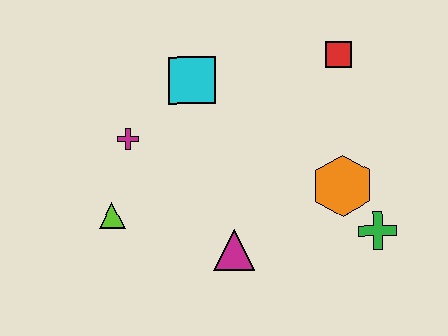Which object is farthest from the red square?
The lime triangle is farthest from the red square.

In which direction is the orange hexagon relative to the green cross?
The orange hexagon is above the green cross.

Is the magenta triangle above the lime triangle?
No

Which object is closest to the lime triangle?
The magenta cross is closest to the lime triangle.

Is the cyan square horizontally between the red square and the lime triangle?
Yes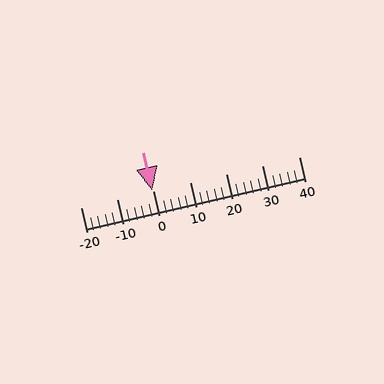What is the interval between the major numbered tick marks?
The major tick marks are spaced 10 units apart.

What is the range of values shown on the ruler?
The ruler shows values from -20 to 40.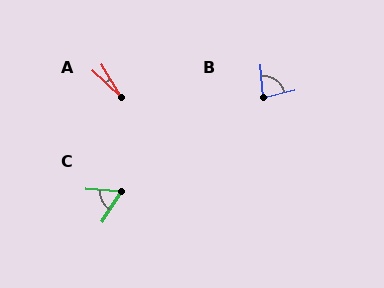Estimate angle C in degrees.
Approximately 60 degrees.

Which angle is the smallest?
A, at approximately 16 degrees.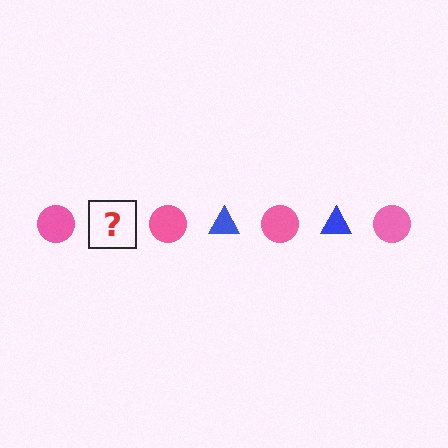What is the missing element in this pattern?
The missing element is a blue triangle.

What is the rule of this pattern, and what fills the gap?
The rule is that the pattern alternates between pink circle and blue triangle. The gap should be filled with a blue triangle.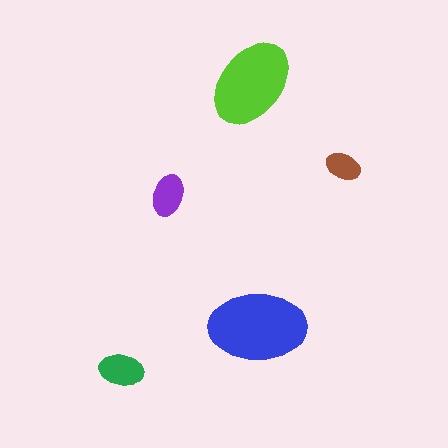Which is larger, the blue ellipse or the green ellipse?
The blue one.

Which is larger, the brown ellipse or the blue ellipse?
The blue one.